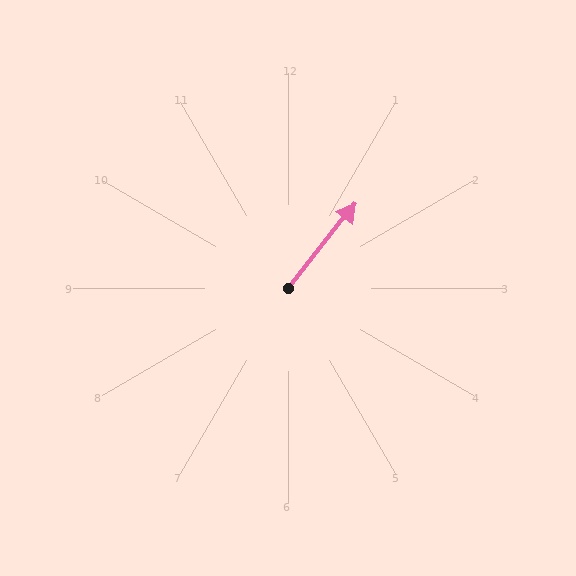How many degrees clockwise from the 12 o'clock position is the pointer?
Approximately 38 degrees.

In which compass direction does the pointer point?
Northeast.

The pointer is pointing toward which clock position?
Roughly 1 o'clock.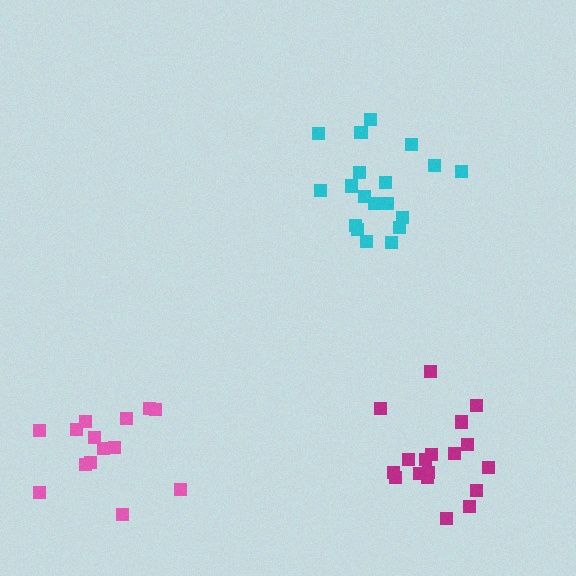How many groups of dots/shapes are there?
There are 3 groups.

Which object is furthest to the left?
The pink cluster is leftmost.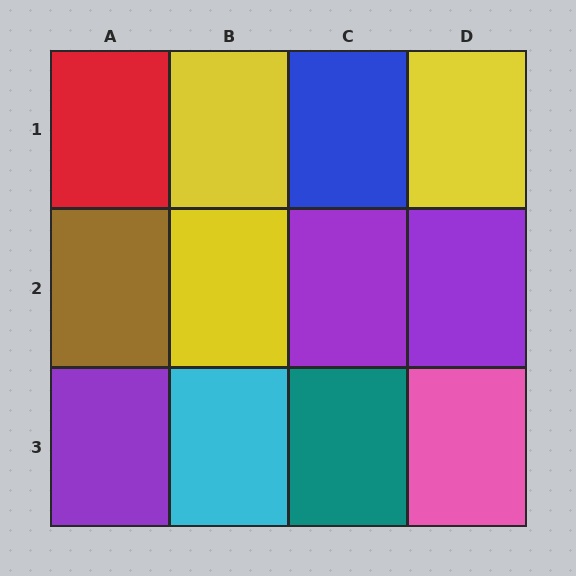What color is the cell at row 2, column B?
Yellow.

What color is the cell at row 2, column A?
Brown.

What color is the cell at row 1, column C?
Blue.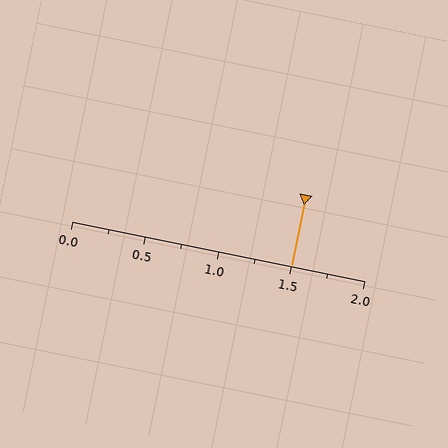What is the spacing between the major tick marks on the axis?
The major ticks are spaced 0.5 apart.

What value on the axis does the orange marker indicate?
The marker indicates approximately 1.5.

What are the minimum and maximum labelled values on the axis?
The axis runs from 0.0 to 2.0.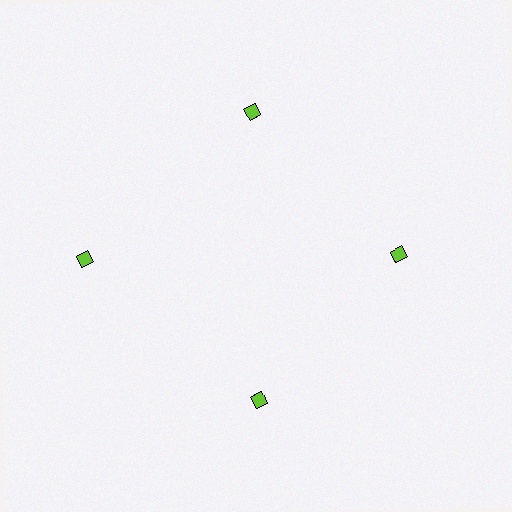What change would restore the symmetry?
The symmetry would be restored by moving it inward, back onto the ring so that all 4 diamonds sit at equal angles and equal distance from the center.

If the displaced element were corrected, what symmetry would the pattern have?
It would have 4-fold rotational symmetry — the pattern would map onto itself every 90 degrees.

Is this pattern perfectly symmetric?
No. The 4 lime diamonds are arranged in a ring, but one element near the 9 o'clock position is pushed outward from the center, breaking the 4-fold rotational symmetry.